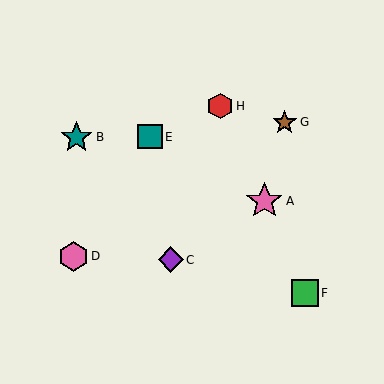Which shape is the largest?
The pink star (labeled A) is the largest.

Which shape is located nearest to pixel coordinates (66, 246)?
The pink hexagon (labeled D) at (73, 256) is nearest to that location.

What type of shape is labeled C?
Shape C is a purple diamond.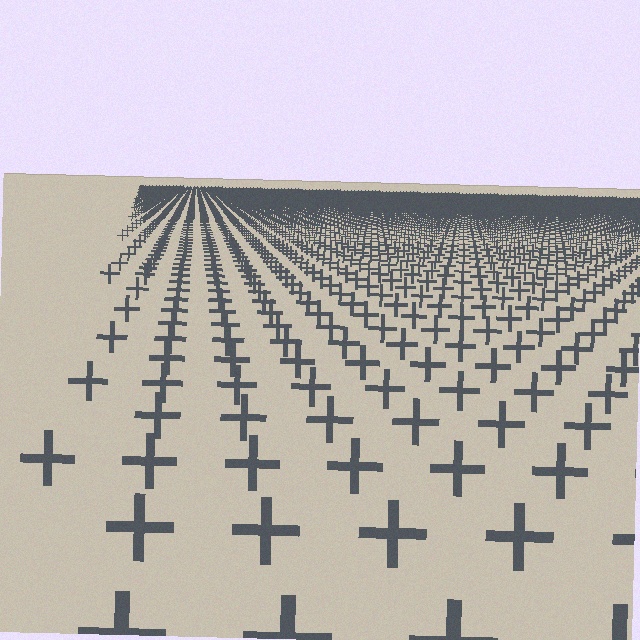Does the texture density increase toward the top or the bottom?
Density increases toward the top.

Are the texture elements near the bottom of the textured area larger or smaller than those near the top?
Larger. Near the bottom, elements are closer to the viewer and appear at a bigger on-screen size.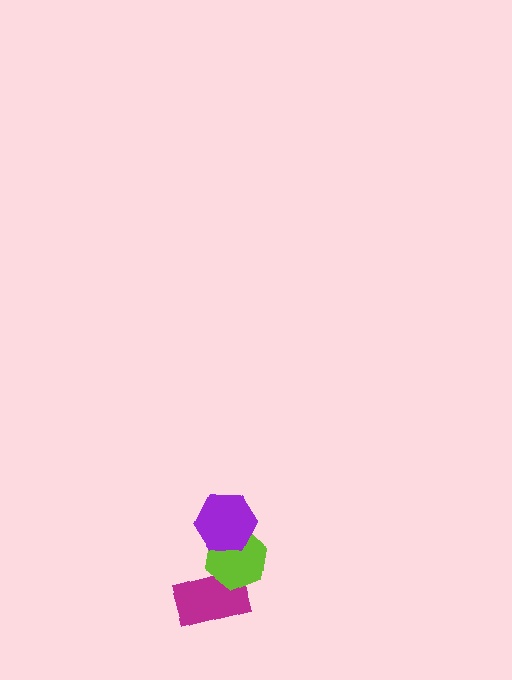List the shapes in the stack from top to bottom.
From top to bottom: the purple hexagon, the lime hexagon, the magenta rectangle.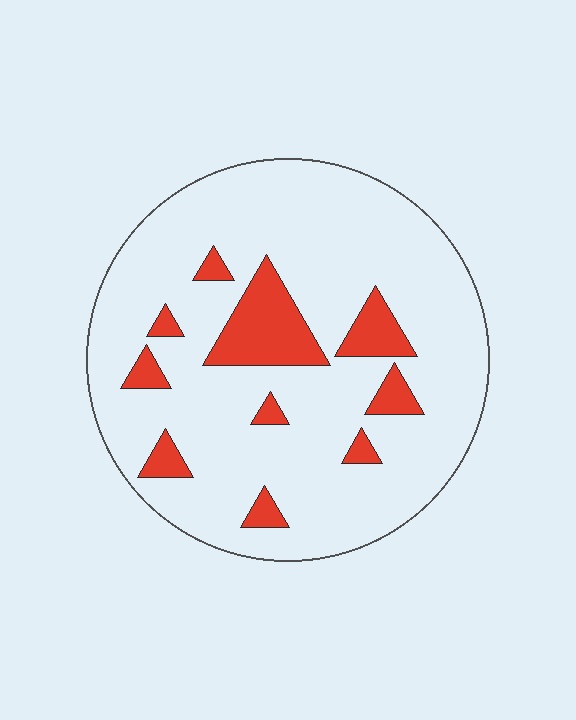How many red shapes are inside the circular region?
10.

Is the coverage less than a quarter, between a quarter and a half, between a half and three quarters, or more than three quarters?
Less than a quarter.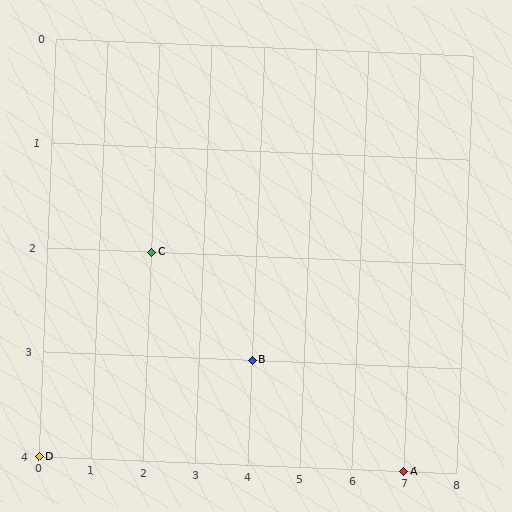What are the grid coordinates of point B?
Point B is at grid coordinates (4, 3).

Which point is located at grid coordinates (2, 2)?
Point C is at (2, 2).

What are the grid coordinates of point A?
Point A is at grid coordinates (7, 4).